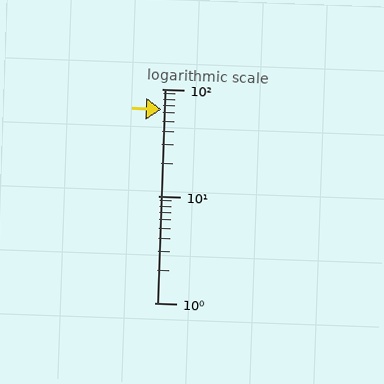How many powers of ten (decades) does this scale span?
The scale spans 2 decades, from 1 to 100.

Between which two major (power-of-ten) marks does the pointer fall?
The pointer is between 10 and 100.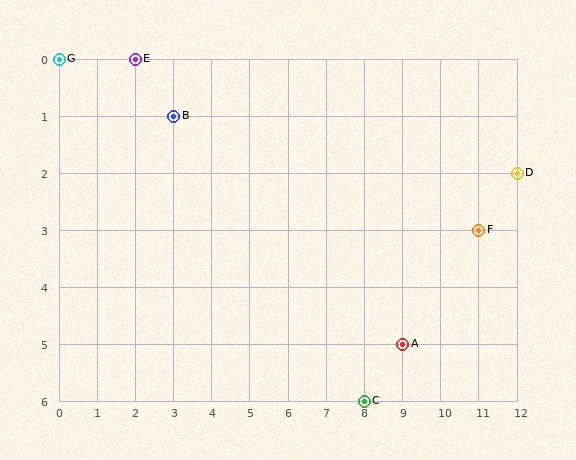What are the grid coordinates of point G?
Point G is at grid coordinates (0, 0).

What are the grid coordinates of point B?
Point B is at grid coordinates (3, 1).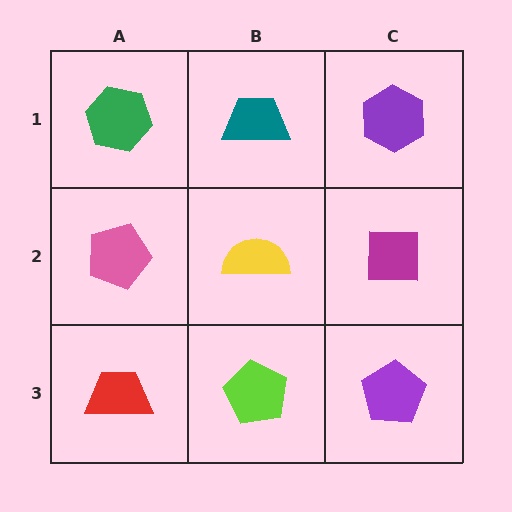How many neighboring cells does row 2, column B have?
4.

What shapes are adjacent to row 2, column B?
A teal trapezoid (row 1, column B), a lime pentagon (row 3, column B), a pink pentagon (row 2, column A), a magenta square (row 2, column C).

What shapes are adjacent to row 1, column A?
A pink pentagon (row 2, column A), a teal trapezoid (row 1, column B).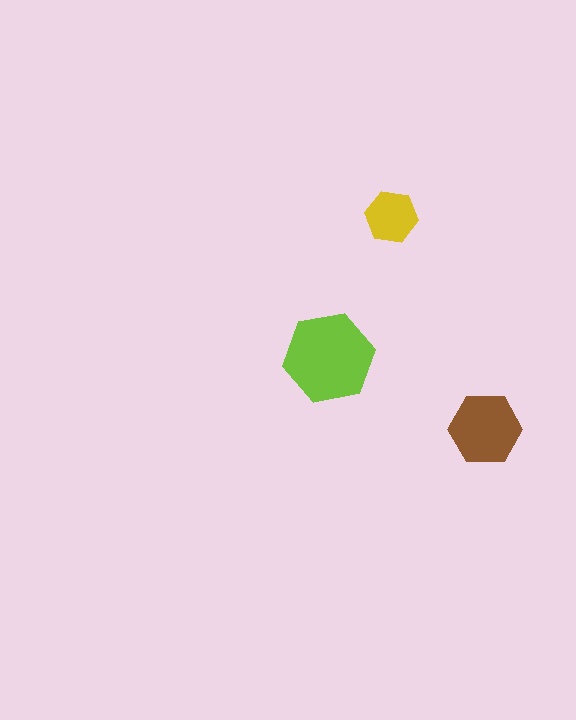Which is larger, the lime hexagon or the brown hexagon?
The lime one.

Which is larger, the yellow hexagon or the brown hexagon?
The brown one.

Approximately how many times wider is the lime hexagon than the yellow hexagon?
About 1.5 times wider.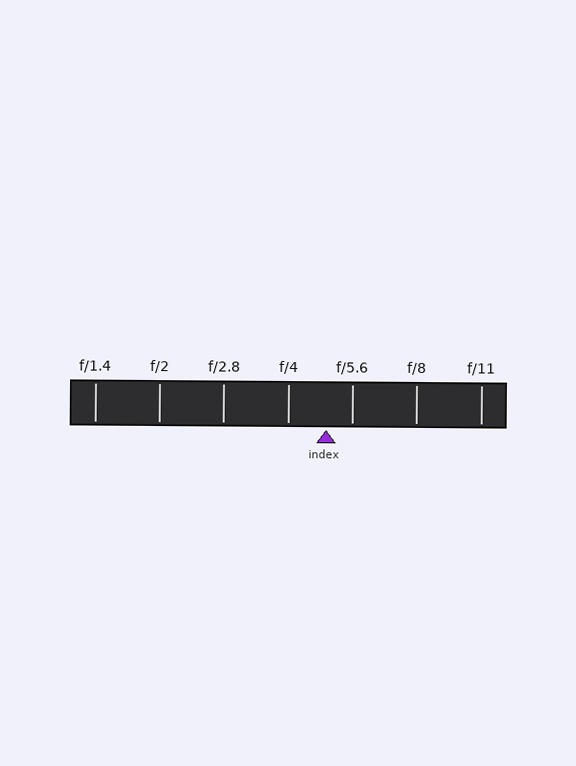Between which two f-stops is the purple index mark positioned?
The index mark is between f/4 and f/5.6.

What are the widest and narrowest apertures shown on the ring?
The widest aperture shown is f/1.4 and the narrowest is f/11.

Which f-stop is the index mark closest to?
The index mark is closest to f/5.6.